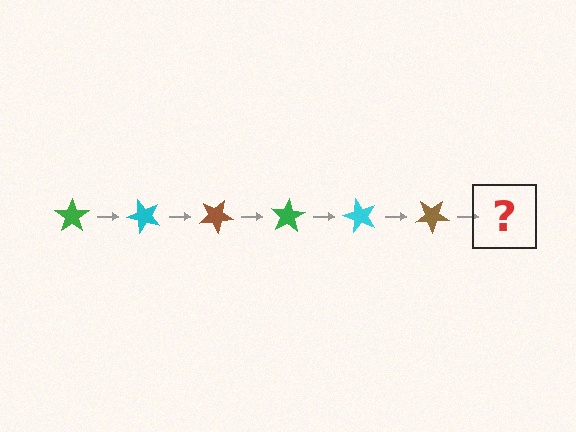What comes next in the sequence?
The next element should be a green star, rotated 300 degrees from the start.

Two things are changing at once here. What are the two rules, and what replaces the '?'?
The two rules are that it rotates 50 degrees each step and the color cycles through green, cyan, and brown. The '?' should be a green star, rotated 300 degrees from the start.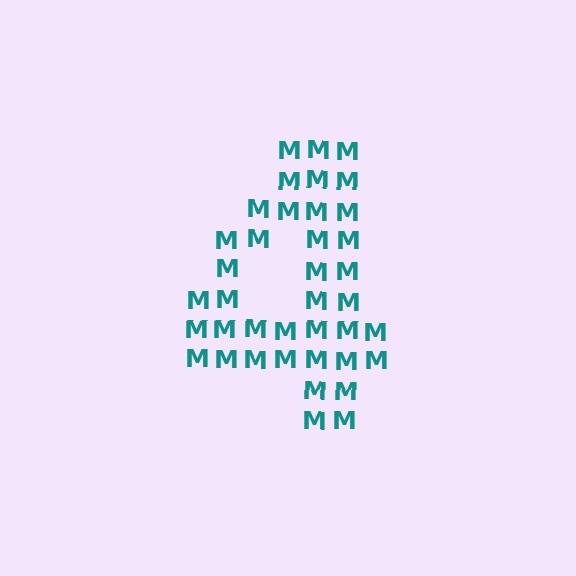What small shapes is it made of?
It is made of small letter M's.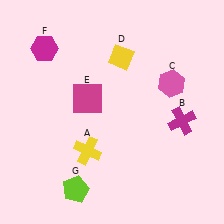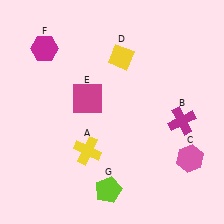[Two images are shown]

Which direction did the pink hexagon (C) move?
The pink hexagon (C) moved down.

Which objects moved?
The objects that moved are: the pink hexagon (C), the lime pentagon (G).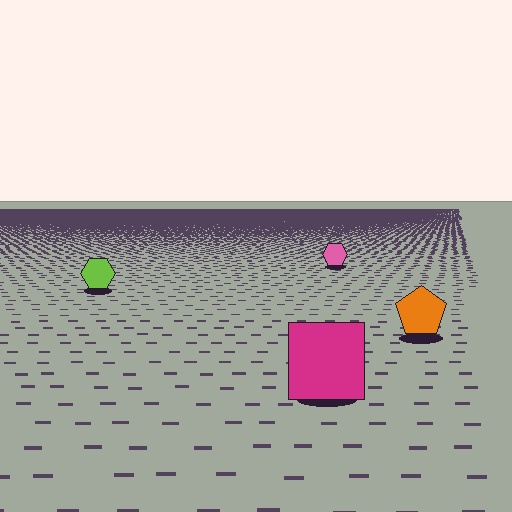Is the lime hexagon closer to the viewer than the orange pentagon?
No. The orange pentagon is closer — you can tell from the texture gradient: the ground texture is coarser near it.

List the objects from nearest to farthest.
From nearest to farthest: the magenta square, the orange pentagon, the lime hexagon, the pink hexagon.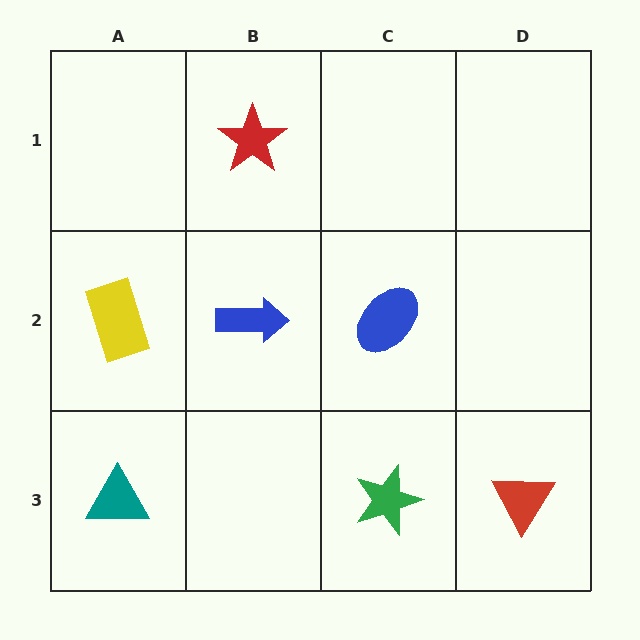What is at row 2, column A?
A yellow rectangle.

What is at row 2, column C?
A blue ellipse.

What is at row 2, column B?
A blue arrow.